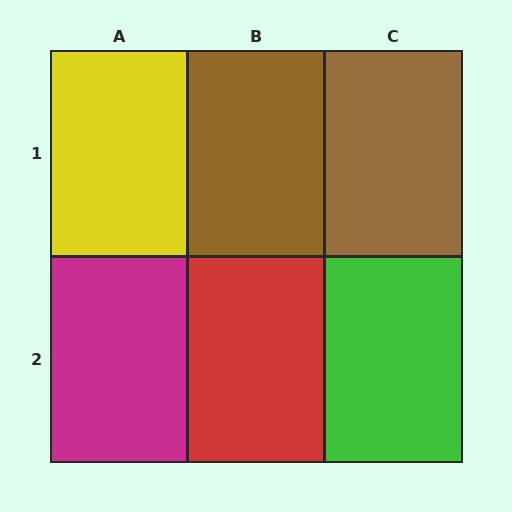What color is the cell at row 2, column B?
Red.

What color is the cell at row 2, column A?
Magenta.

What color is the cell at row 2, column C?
Green.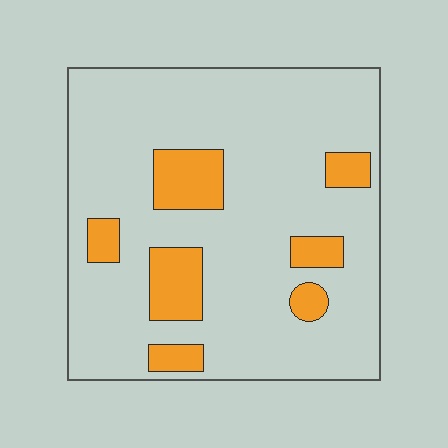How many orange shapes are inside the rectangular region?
7.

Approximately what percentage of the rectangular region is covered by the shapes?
Approximately 15%.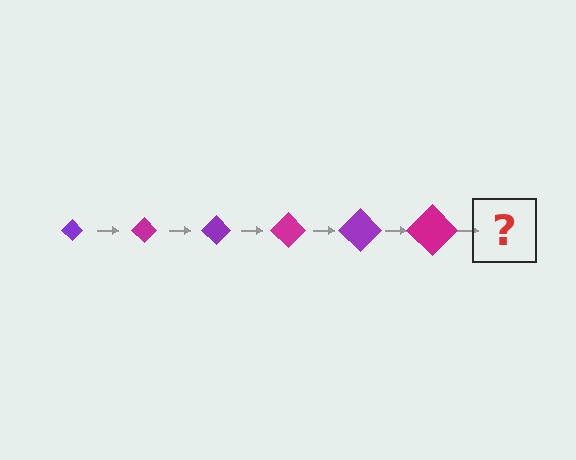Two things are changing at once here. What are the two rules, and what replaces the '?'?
The two rules are that the diamond grows larger each step and the color cycles through purple and magenta. The '?' should be a purple diamond, larger than the previous one.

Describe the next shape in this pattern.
It should be a purple diamond, larger than the previous one.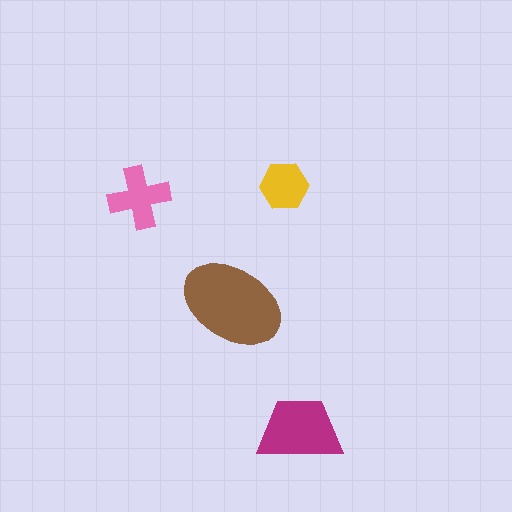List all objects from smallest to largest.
The yellow hexagon, the pink cross, the magenta trapezoid, the brown ellipse.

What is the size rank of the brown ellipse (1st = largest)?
1st.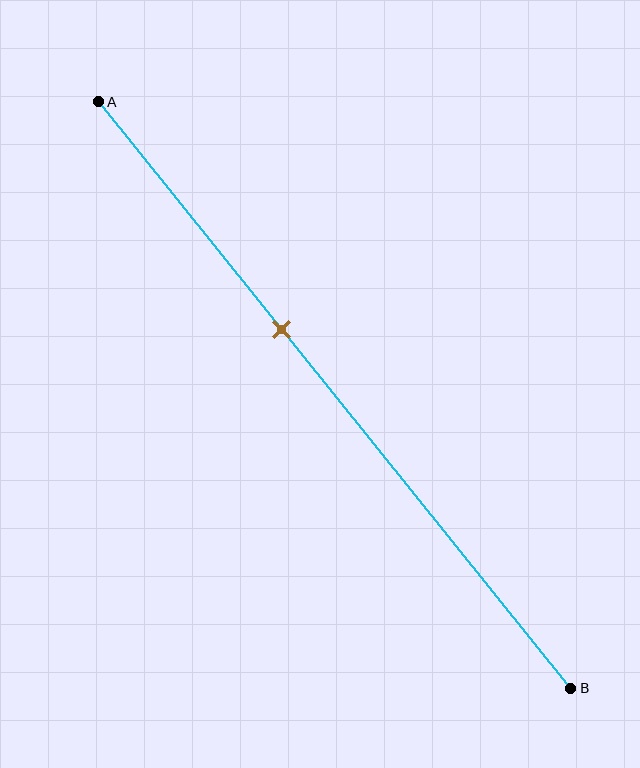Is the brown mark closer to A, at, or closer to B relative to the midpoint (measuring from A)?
The brown mark is closer to point A than the midpoint of segment AB.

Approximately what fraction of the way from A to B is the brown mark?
The brown mark is approximately 40% of the way from A to B.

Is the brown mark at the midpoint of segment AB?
No, the mark is at about 40% from A, not at the 50% midpoint.